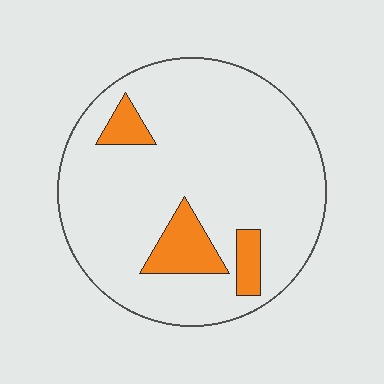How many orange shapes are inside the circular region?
3.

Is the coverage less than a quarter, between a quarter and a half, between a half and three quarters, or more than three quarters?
Less than a quarter.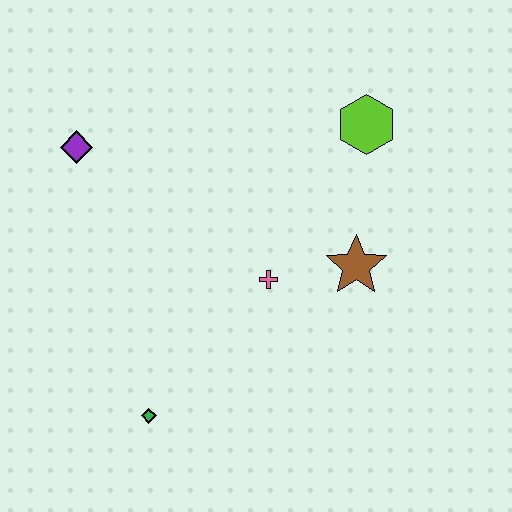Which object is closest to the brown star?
The pink cross is closest to the brown star.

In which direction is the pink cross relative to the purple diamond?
The pink cross is to the right of the purple diamond.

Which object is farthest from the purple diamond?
The brown star is farthest from the purple diamond.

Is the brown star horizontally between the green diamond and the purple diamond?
No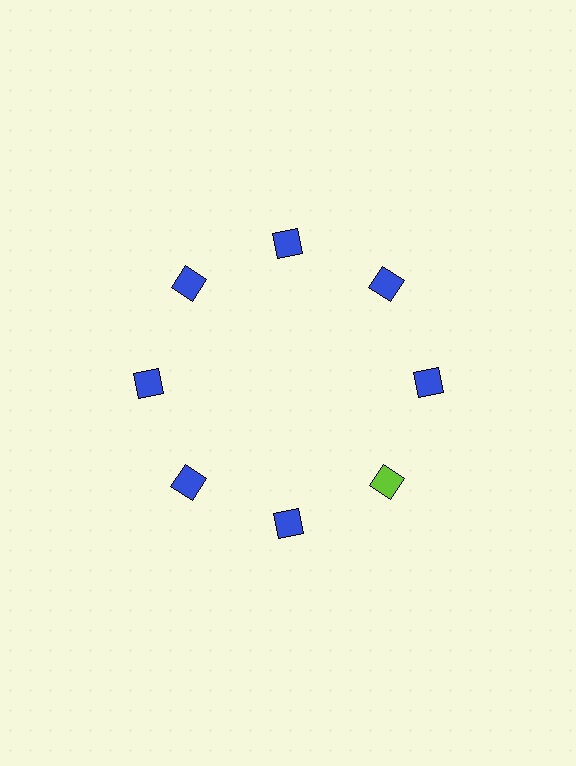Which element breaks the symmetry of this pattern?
The lime square at roughly the 4 o'clock position breaks the symmetry. All other shapes are blue squares.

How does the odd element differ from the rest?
It has a different color: lime instead of blue.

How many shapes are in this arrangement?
There are 8 shapes arranged in a ring pattern.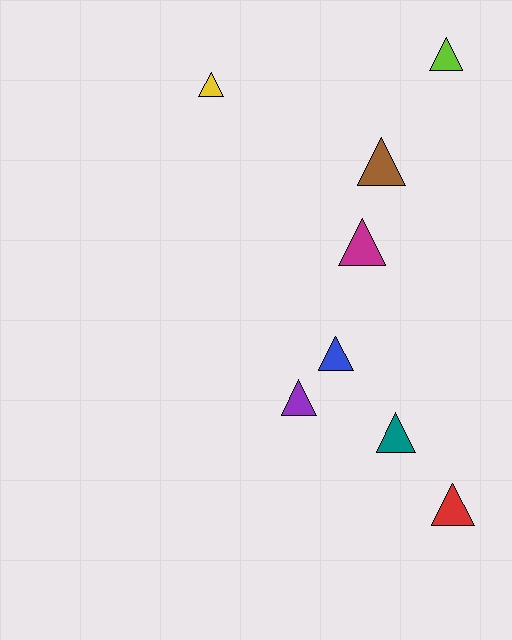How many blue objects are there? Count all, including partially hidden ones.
There is 1 blue object.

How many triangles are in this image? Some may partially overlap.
There are 8 triangles.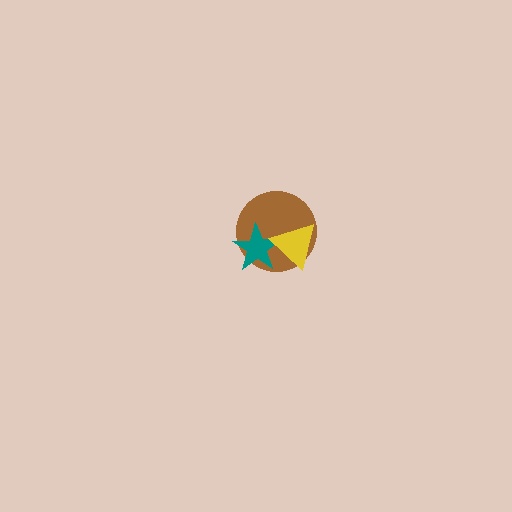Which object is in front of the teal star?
The yellow triangle is in front of the teal star.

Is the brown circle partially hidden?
Yes, it is partially covered by another shape.